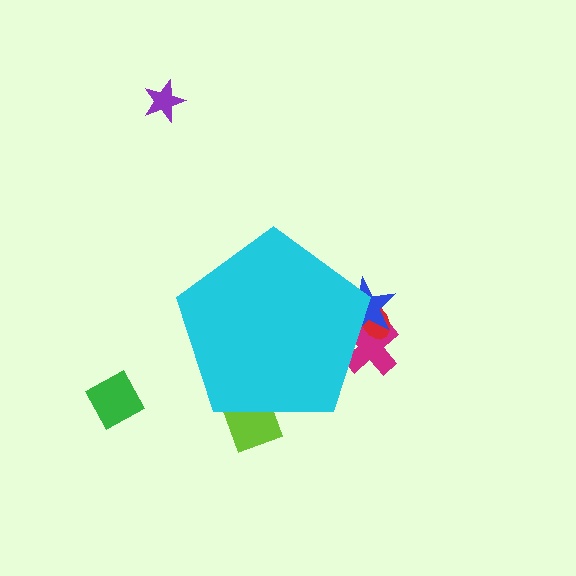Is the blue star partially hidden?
Yes, the blue star is partially hidden behind the cyan pentagon.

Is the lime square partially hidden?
Yes, the lime square is partially hidden behind the cyan pentagon.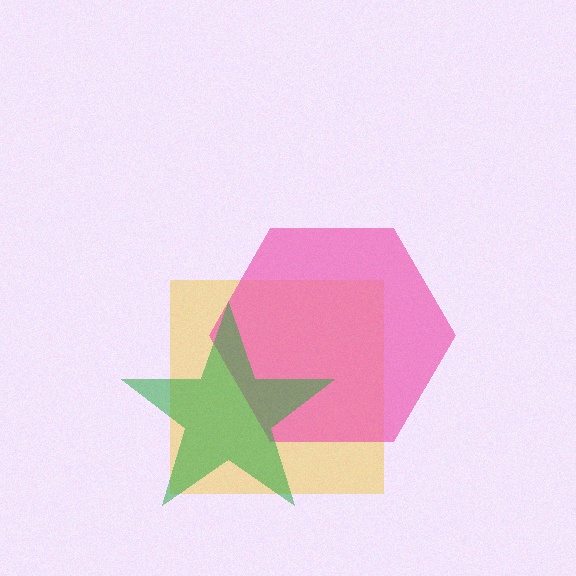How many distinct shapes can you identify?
There are 3 distinct shapes: a yellow square, a pink hexagon, a green star.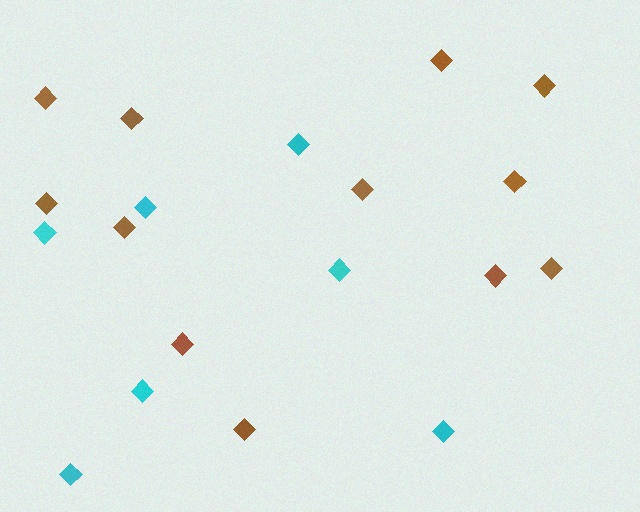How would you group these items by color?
There are 2 groups: one group of brown diamonds (12) and one group of cyan diamonds (7).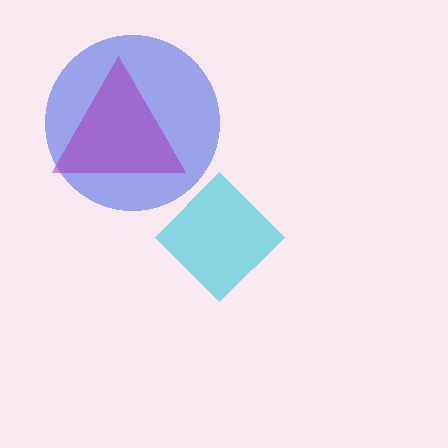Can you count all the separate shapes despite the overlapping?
Yes, there are 3 separate shapes.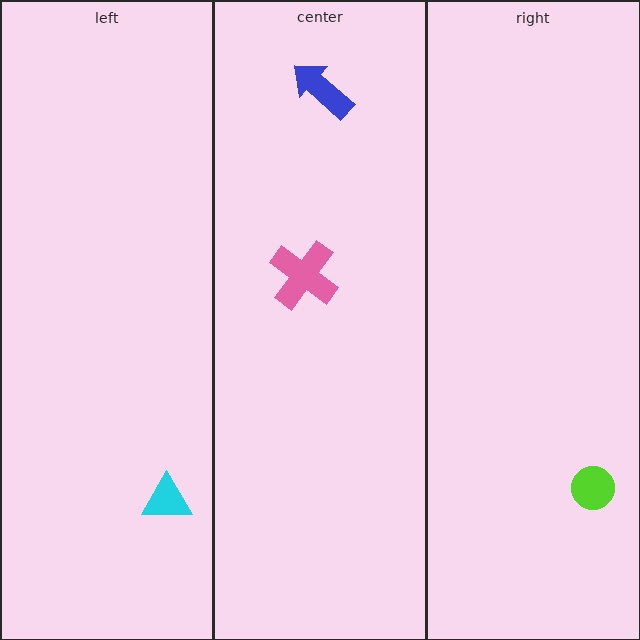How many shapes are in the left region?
1.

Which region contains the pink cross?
The center region.